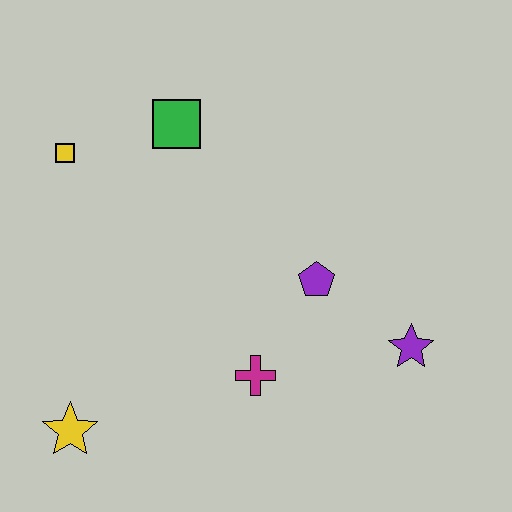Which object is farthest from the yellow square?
The purple star is farthest from the yellow square.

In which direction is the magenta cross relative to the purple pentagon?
The magenta cross is below the purple pentagon.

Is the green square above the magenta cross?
Yes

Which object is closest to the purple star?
The purple pentagon is closest to the purple star.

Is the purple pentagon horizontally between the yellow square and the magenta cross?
No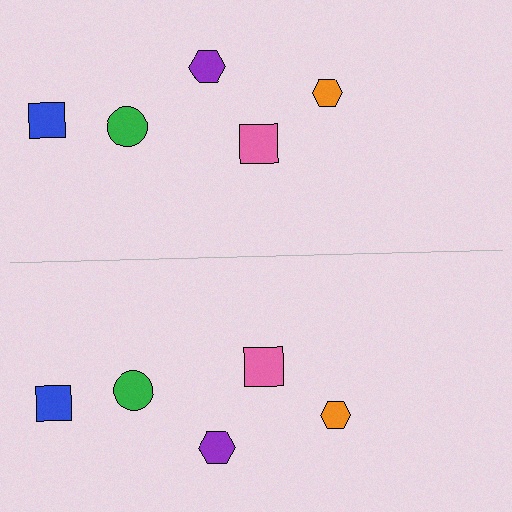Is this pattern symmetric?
Yes, this pattern has bilateral (reflection) symmetry.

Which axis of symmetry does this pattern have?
The pattern has a horizontal axis of symmetry running through the center of the image.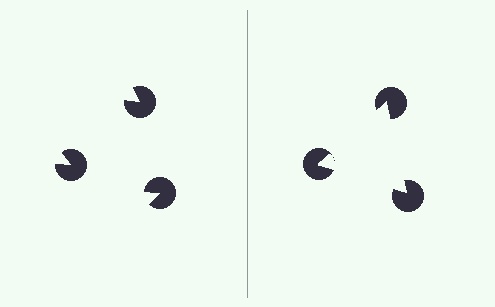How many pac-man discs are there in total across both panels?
6 — 3 on each side.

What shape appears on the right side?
An illusory triangle.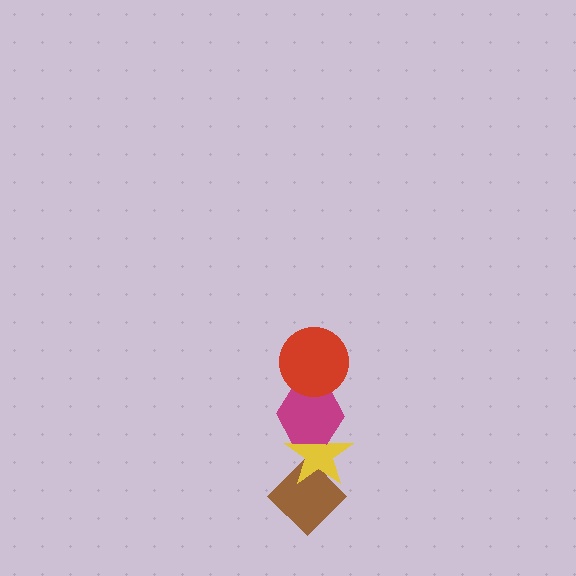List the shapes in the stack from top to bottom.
From top to bottom: the red circle, the magenta hexagon, the yellow star, the brown diamond.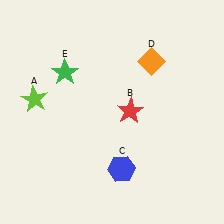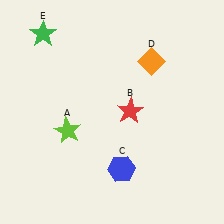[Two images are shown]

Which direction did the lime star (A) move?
The lime star (A) moved right.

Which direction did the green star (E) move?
The green star (E) moved up.